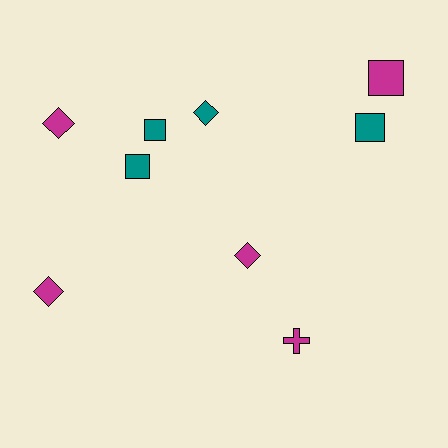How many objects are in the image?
There are 9 objects.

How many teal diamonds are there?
There is 1 teal diamond.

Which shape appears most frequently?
Diamond, with 4 objects.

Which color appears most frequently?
Magenta, with 5 objects.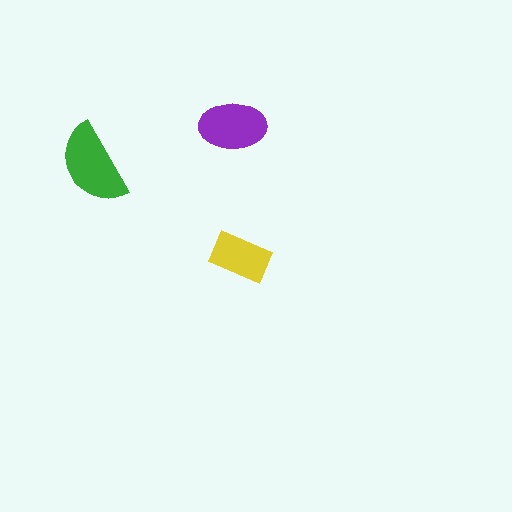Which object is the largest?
The green semicircle.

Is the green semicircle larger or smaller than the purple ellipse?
Larger.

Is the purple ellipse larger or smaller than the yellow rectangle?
Larger.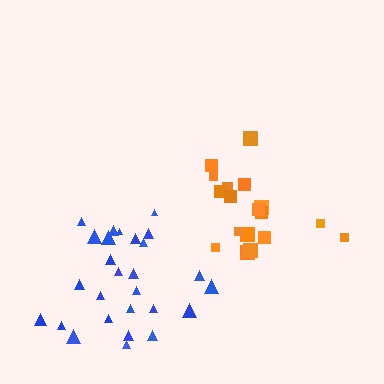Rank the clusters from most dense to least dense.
orange, blue.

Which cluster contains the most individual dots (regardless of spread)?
Blue (27).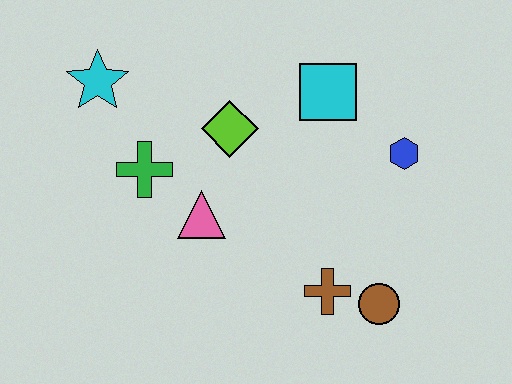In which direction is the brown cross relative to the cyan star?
The brown cross is to the right of the cyan star.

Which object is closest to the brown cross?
The brown circle is closest to the brown cross.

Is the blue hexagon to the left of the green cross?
No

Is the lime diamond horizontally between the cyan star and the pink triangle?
No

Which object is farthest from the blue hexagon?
The cyan star is farthest from the blue hexagon.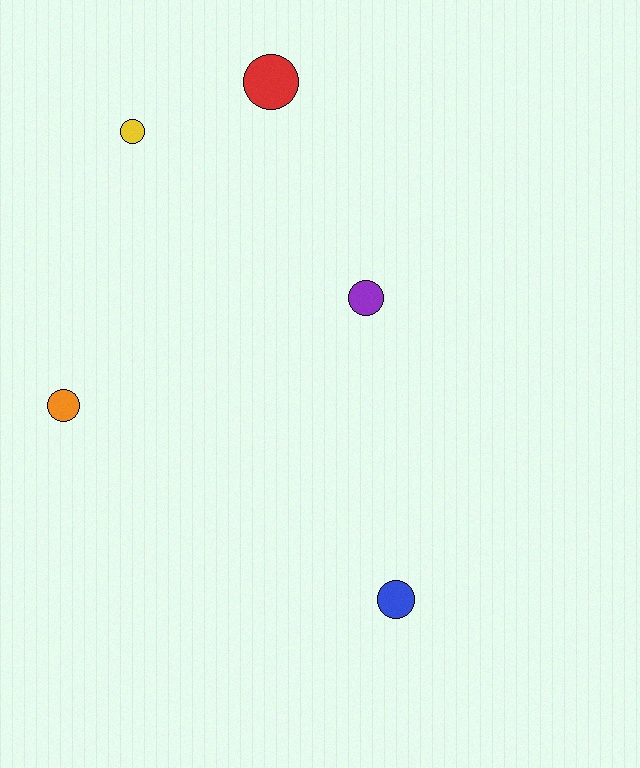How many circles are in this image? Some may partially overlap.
There are 5 circles.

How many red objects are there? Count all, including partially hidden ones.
There is 1 red object.